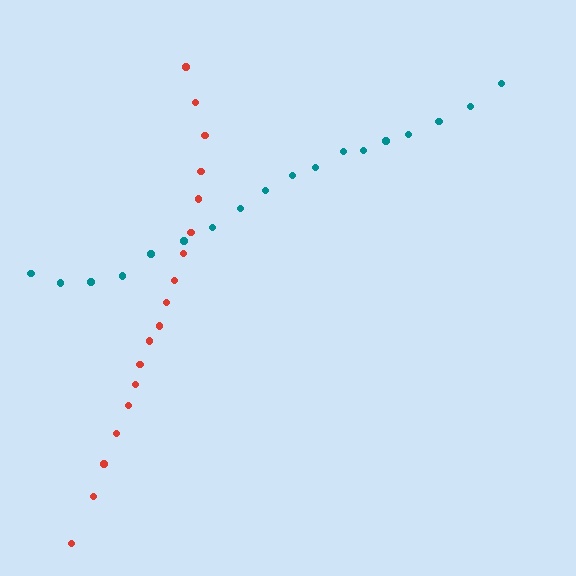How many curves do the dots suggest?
There are 2 distinct paths.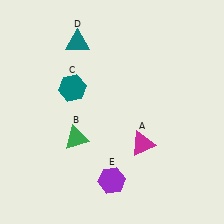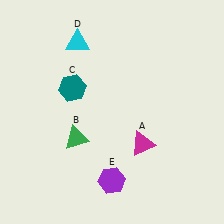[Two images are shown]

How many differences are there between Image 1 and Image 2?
There is 1 difference between the two images.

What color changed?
The triangle (D) changed from teal in Image 1 to cyan in Image 2.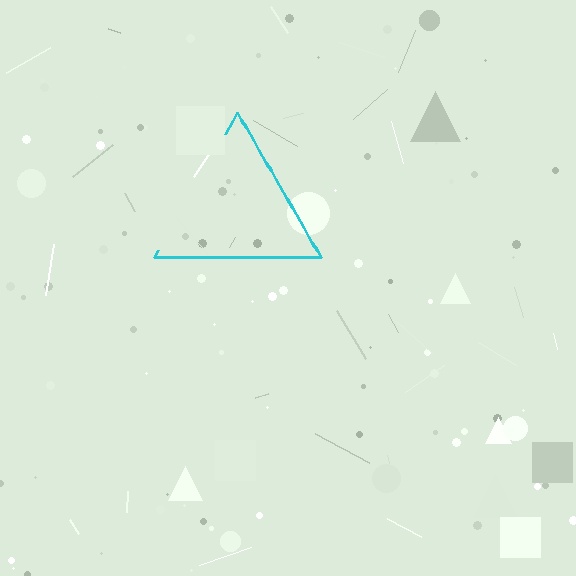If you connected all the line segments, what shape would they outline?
They would outline a triangle.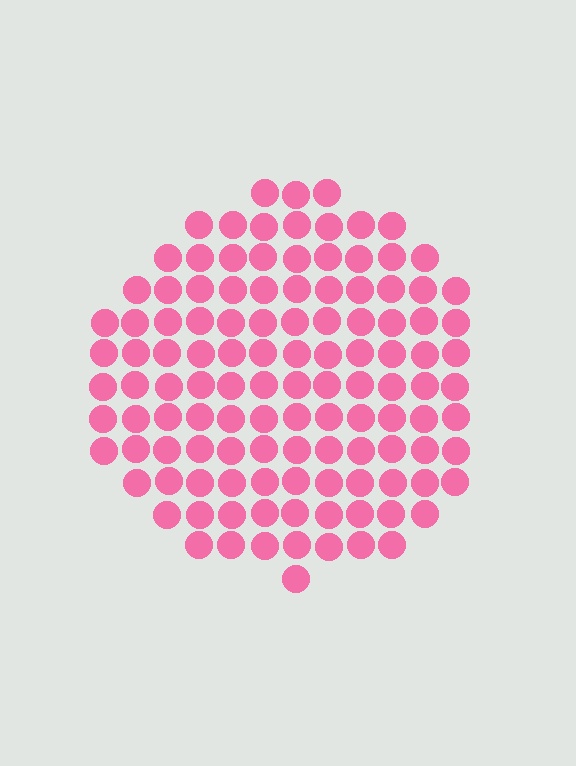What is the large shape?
The large shape is a circle.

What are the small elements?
The small elements are circles.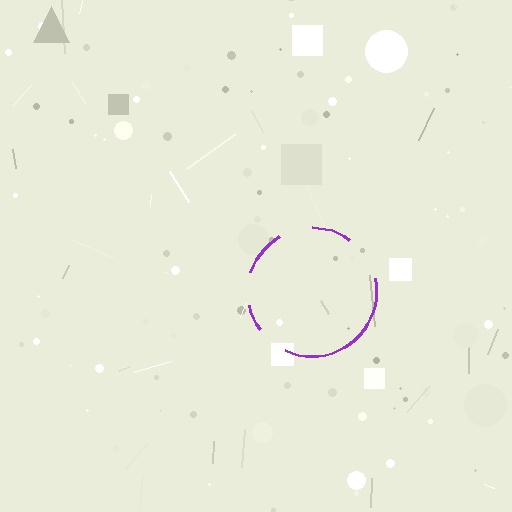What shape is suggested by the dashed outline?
The dashed outline suggests a circle.